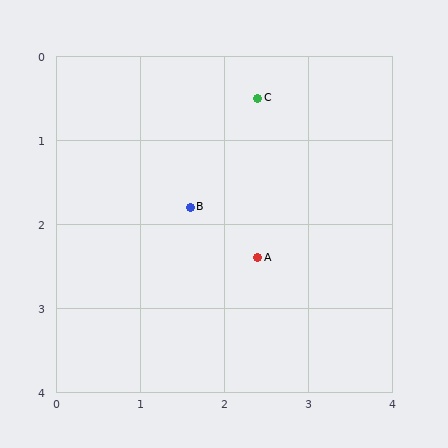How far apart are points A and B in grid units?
Points A and B are about 1.0 grid units apart.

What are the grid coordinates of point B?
Point B is at approximately (1.6, 1.8).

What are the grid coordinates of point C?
Point C is at approximately (2.4, 0.5).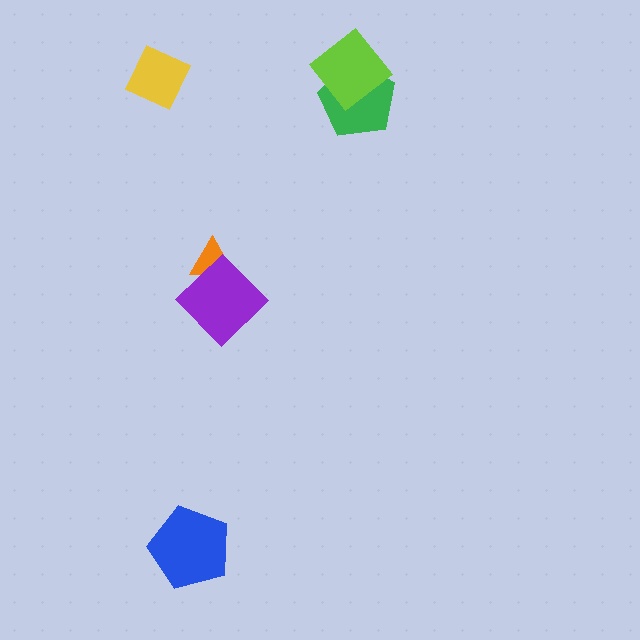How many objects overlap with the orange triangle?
1 object overlaps with the orange triangle.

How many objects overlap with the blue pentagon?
0 objects overlap with the blue pentagon.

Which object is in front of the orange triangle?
The purple diamond is in front of the orange triangle.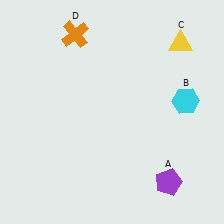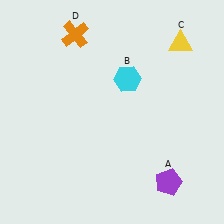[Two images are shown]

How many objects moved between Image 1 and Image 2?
1 object moved between the two images.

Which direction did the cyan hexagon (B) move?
The cyan hexagon (B) moved left.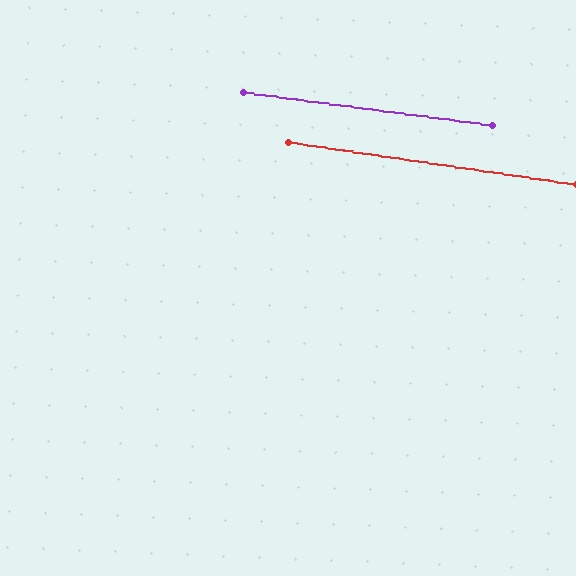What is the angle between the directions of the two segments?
Approximately 1 degree.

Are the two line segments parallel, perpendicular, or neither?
Parallel — their directions differ by only 0.8°.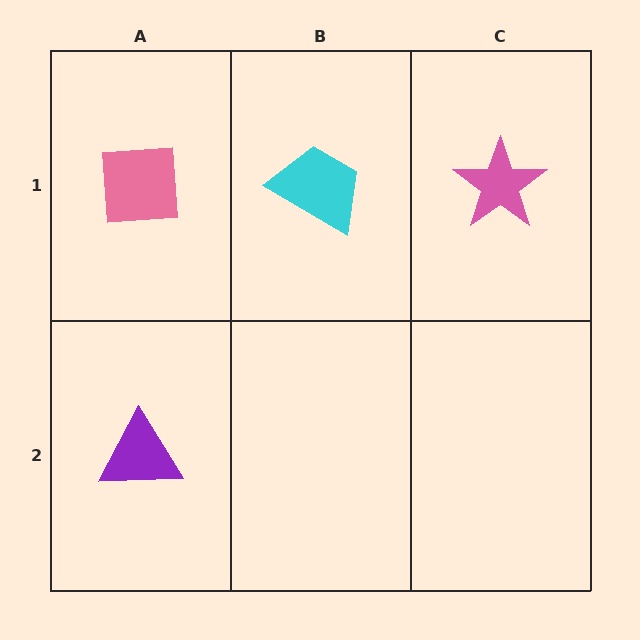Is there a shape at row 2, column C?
No, that cell is empty.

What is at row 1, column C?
A pink star.